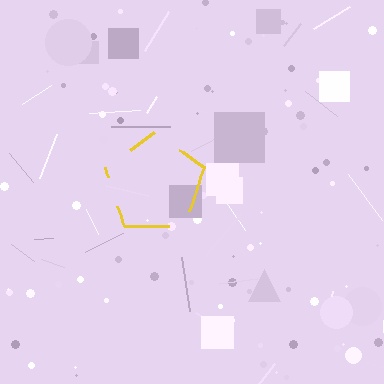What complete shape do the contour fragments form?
The contour fragments form a pentagon.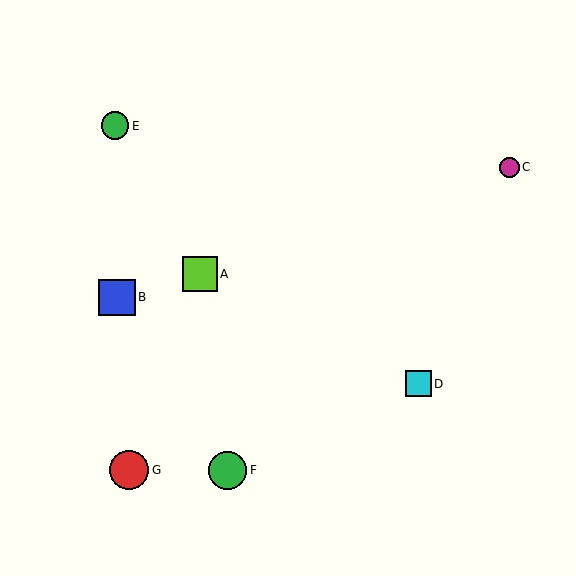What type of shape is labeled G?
Shape G is a red circle.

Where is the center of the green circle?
The center of the green circle is at (115, 126).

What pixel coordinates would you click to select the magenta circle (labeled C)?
Click at (509, 167) to select the magenta circle C.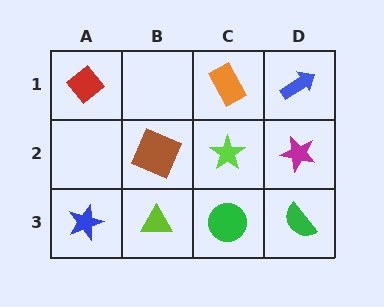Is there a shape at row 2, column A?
No, that cell is empty.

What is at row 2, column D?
A magenta star.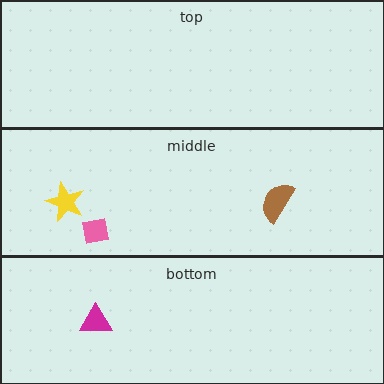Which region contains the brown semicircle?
The middle region.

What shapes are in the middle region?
The pink square, the brown semicircle, the yellow star.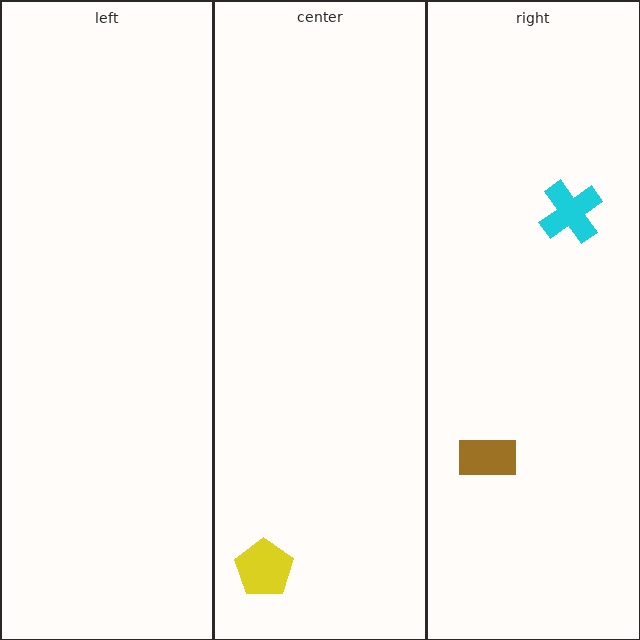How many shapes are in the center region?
1.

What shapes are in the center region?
The yellow pentagon.